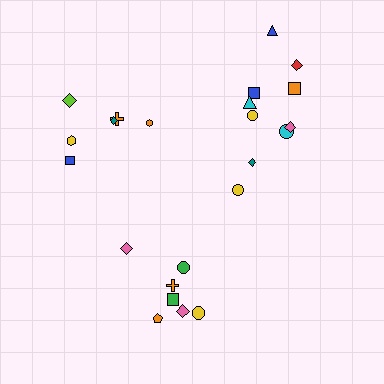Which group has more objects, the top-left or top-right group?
The top-right group.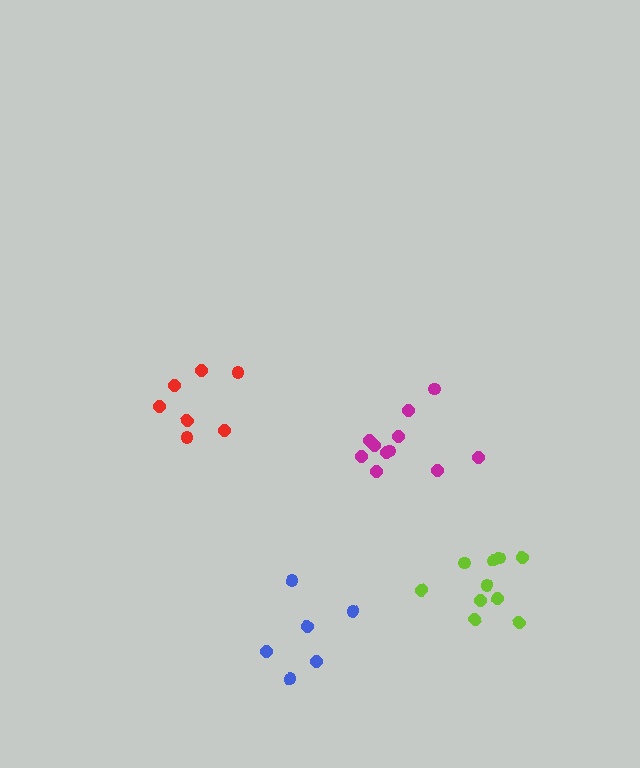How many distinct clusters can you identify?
There are 4 distinct clusters.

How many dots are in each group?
Group 1: 7 dots, Group 2: 10 dots, Group 3: 6 dots, Group 4: 11 dots (34 total).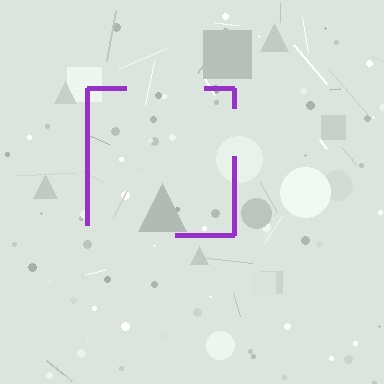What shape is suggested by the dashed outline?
The dashed outline suggests a square.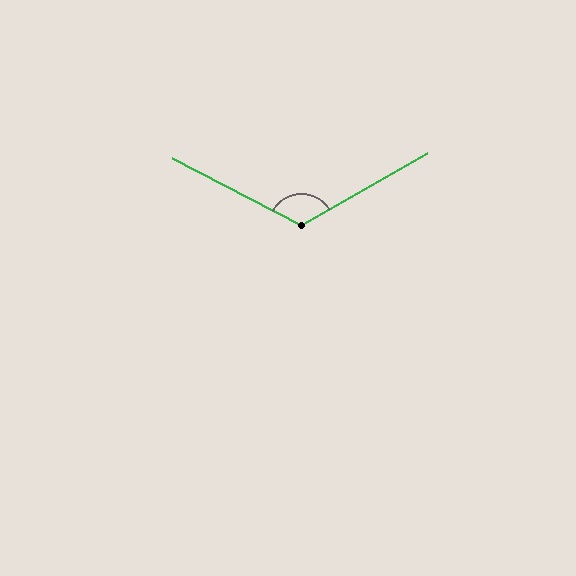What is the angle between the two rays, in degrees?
Approximately 123 degrees.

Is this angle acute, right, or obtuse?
It is obtuse.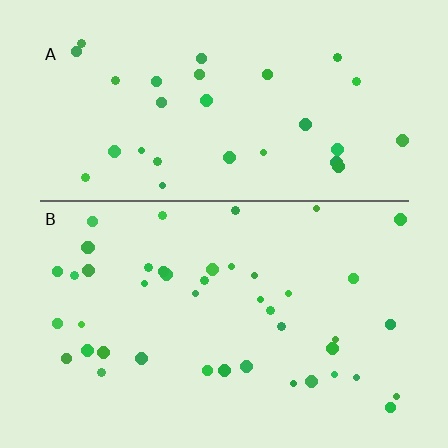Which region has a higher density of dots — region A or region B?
B (the bottom).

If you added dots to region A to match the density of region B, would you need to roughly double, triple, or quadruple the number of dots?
Approximately double.